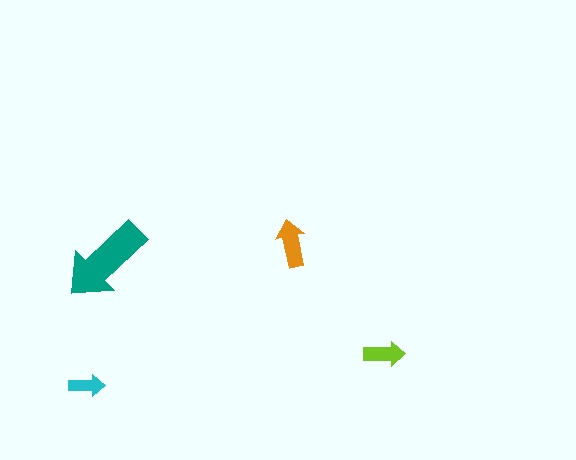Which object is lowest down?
The cyan arrow is bottommost.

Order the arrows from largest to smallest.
the teal one, the orange one, the lime one, the cyan one.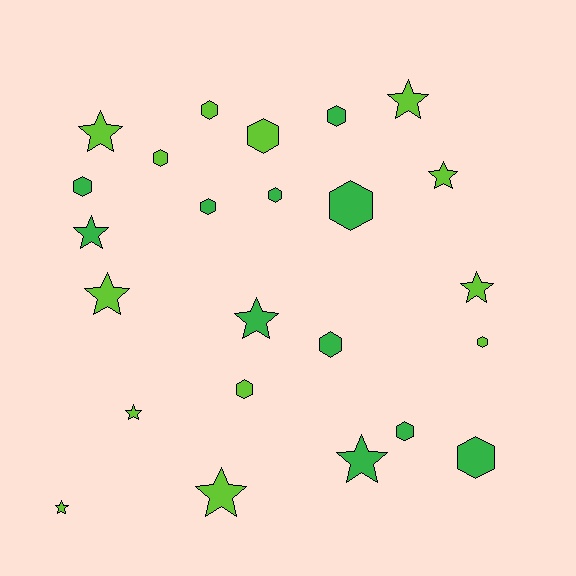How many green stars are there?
There are 3 green stars.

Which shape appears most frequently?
Hexagon, with 13 objects.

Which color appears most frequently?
Lime, with 13 objects.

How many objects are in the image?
There are 24 objects.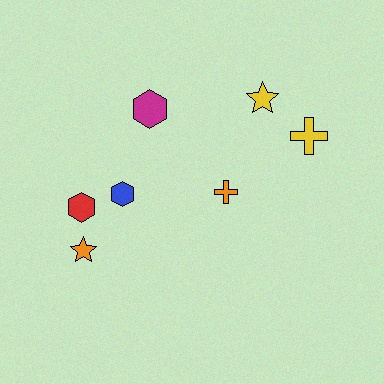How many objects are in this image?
There are 7 objects.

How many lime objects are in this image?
There are no lime objects.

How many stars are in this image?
There are 2 stars.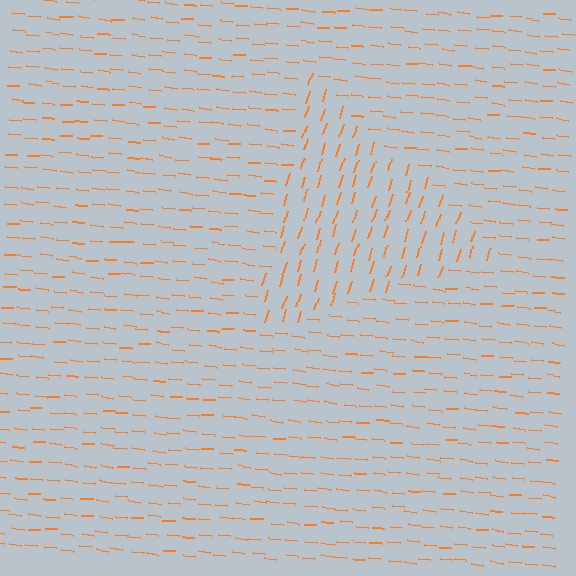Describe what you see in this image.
The image is filled with small orange line segments. A triangle region in the image has lines oriented differently from the surrounding lines, creating a visible texture boundary.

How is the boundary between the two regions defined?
The boundary is defined purely by a change in line orientation (approximately 78 degrees difference). All lines are the same color and thickness.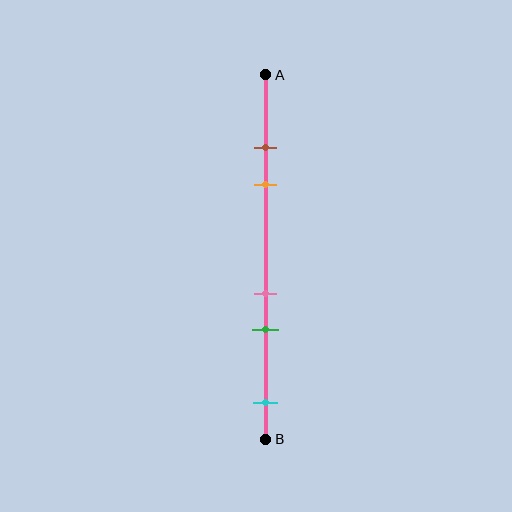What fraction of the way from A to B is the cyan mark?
The cyan mark is approximately 90% (0.9) of the way from A to B.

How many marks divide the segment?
There are 5 marks dividing the segment.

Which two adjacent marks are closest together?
The brown and orange marks are the closest adjacent pair.